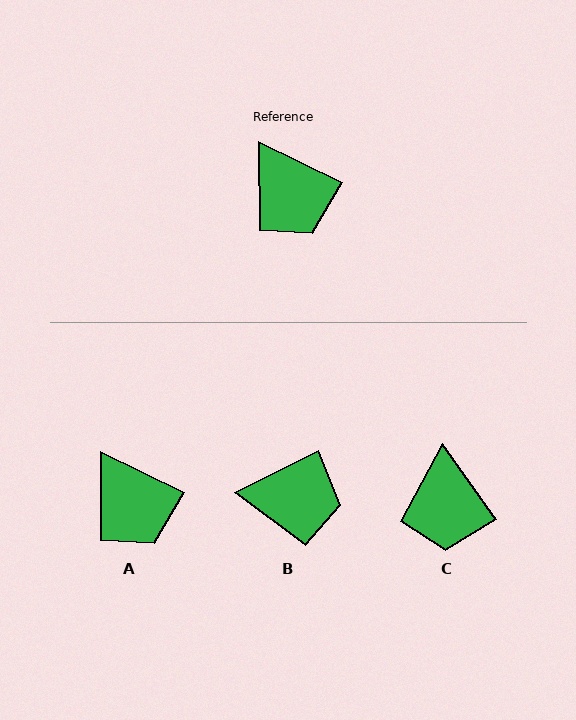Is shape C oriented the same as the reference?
No, it is off by about 29 degrees.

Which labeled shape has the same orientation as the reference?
A.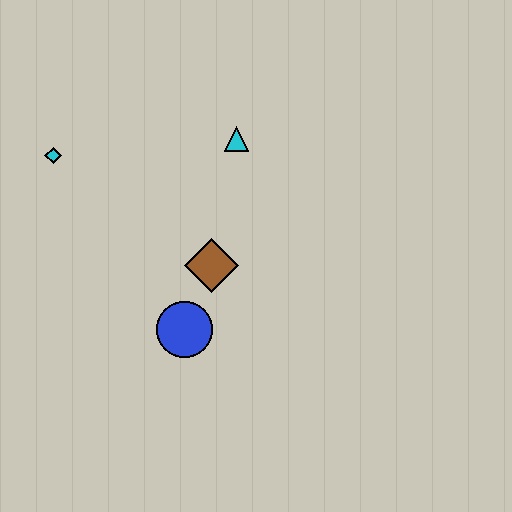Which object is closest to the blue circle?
The brown diamond is closest to the blue circle.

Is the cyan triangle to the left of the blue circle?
No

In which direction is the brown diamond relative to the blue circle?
The brown diamond is above the blue circle.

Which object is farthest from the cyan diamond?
The blue circle is farthest from the cyan diamond.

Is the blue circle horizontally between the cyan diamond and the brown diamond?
Yes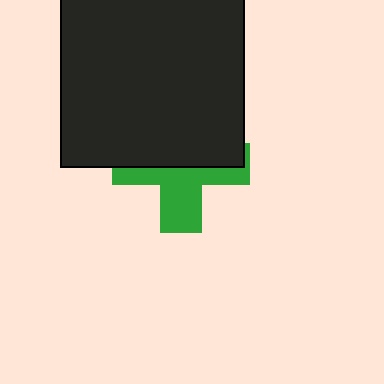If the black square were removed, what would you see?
You would see the complete green cross.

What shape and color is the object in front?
The object in front is a black square.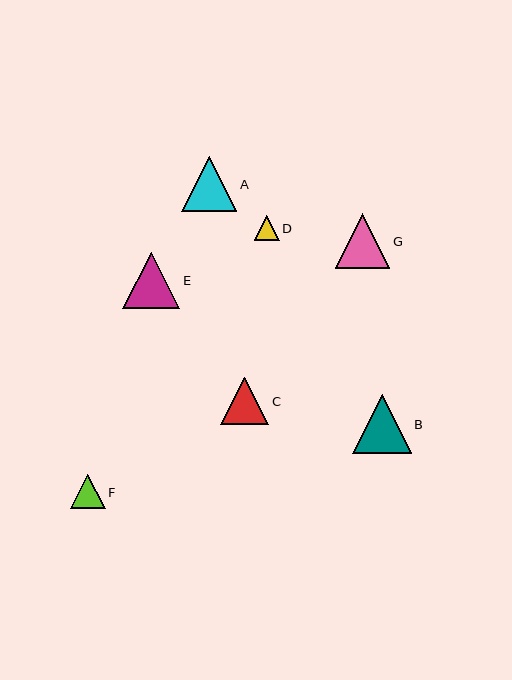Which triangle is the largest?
Triangle B is the largest with a size of approximately 59 pixels.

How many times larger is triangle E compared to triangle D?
Triangle E is approximately 2.3 times the size of triangle D.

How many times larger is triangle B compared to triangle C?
Triangle B is approximately 1.2 times the size of triangle C.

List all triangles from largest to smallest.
From largest to smallest: B, E, A, G, C, F, D.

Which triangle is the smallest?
Triangle D is the smallest with a size of approximately 25 pixels.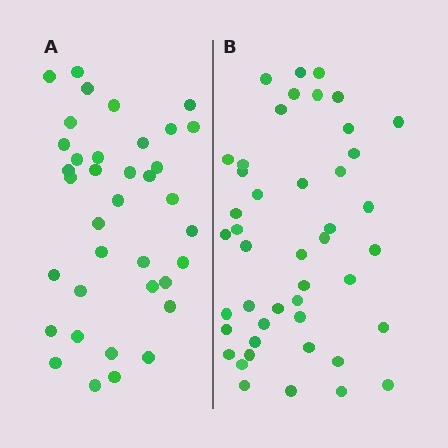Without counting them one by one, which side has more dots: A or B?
Region B (the right region) has more dots.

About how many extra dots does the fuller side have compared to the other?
Region B has roughly 8 or so more dots than region A.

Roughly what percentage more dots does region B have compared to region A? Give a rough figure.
About 20% more.